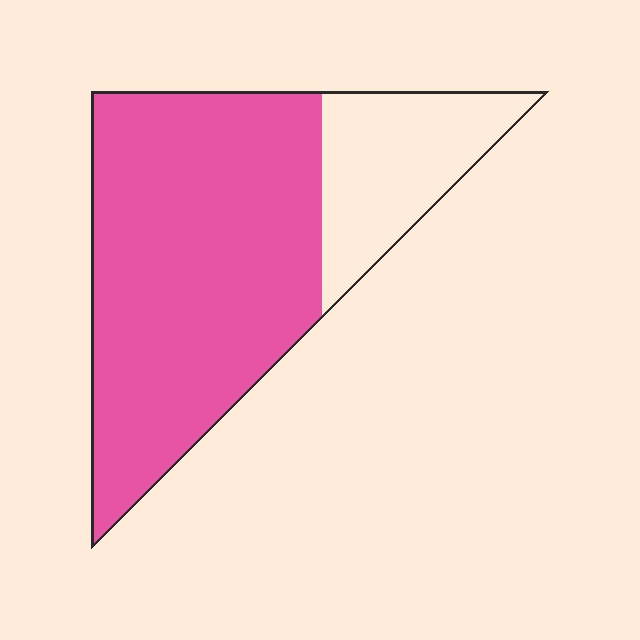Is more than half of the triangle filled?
Yes.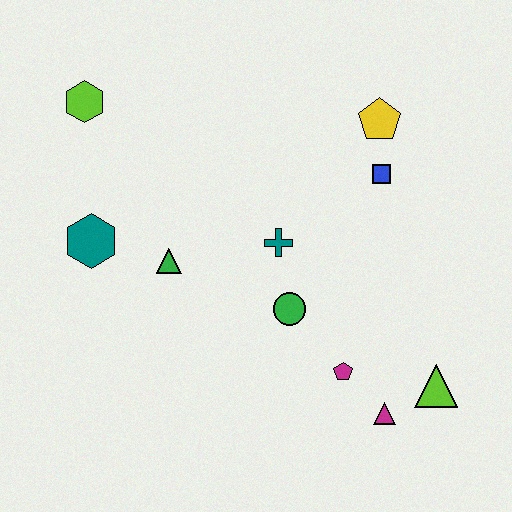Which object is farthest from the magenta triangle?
The lime hexagon is farthest from the magenta triangle.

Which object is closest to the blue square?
The yellow pentagon is closest to the blue square.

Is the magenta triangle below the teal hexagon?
Yes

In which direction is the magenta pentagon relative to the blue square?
The magenta pentagon is below the blue square.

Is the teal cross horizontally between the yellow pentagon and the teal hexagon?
Yes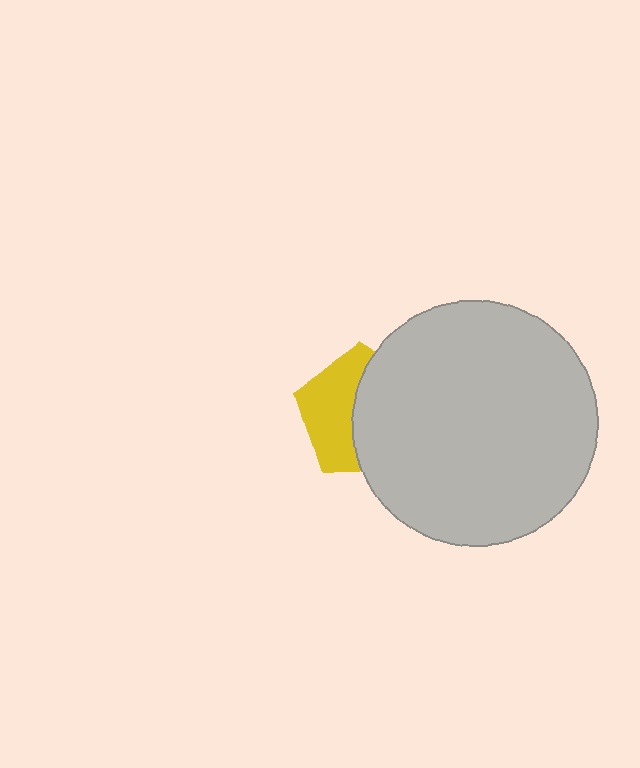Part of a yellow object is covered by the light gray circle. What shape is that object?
It is a pentagon.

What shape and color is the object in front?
The object in front is a light gray circle.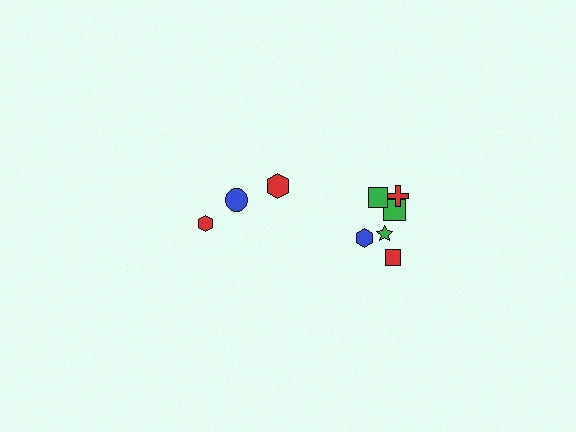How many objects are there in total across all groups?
There are 9 objects.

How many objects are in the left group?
There are 3 objects.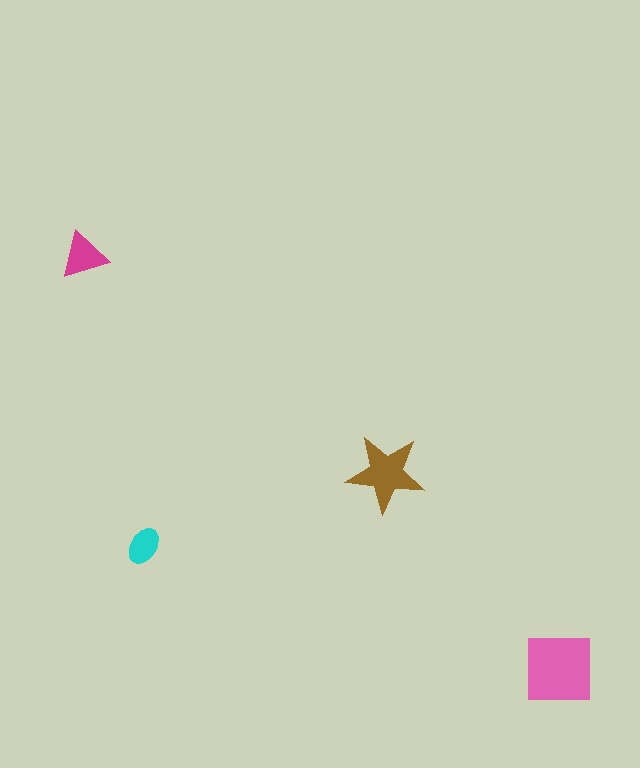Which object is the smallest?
The cyan ellipse.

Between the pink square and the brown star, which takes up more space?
The pink square.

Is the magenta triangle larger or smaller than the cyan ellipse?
Larger.